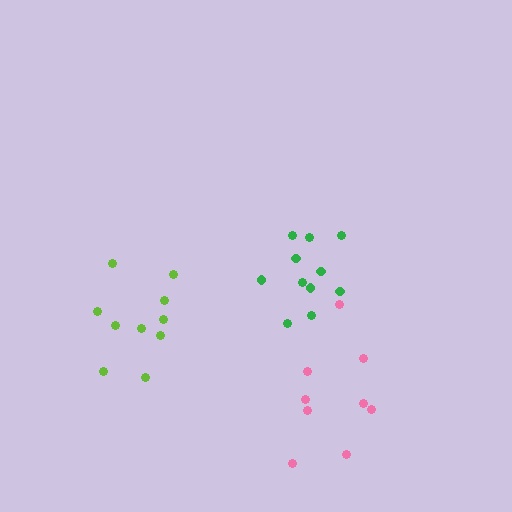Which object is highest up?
The green cluster is topmost.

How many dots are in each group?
Group 1: 9 dots, Group 2: 10 dots, Group 3: 11 dots (30 total).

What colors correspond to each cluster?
The clusters are colored: pink, lime, green.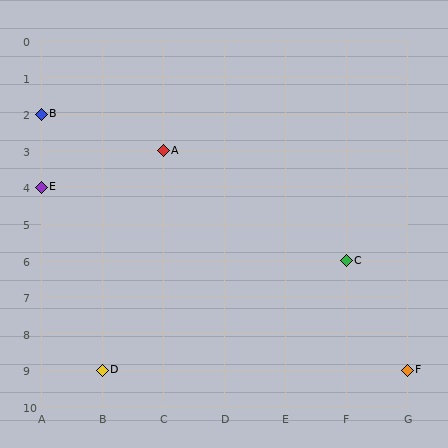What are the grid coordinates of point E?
Point E is at grid coordinates (A, 4).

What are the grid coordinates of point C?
Point C is at grid coordinates (F, 6).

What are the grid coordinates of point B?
Point B is at grid coordinates (A, 2).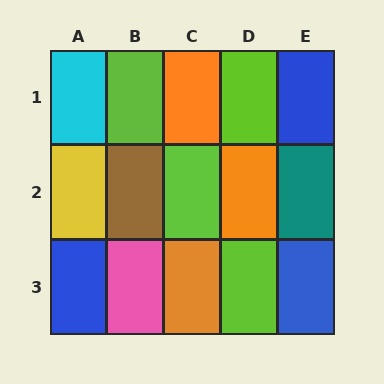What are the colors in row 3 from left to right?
Blue, pink, orange, lime, blue.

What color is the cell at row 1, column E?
Blue.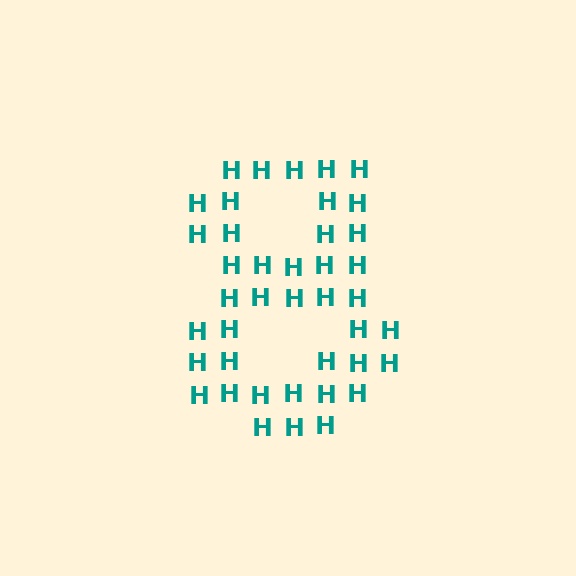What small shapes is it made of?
It is made of small letter H's.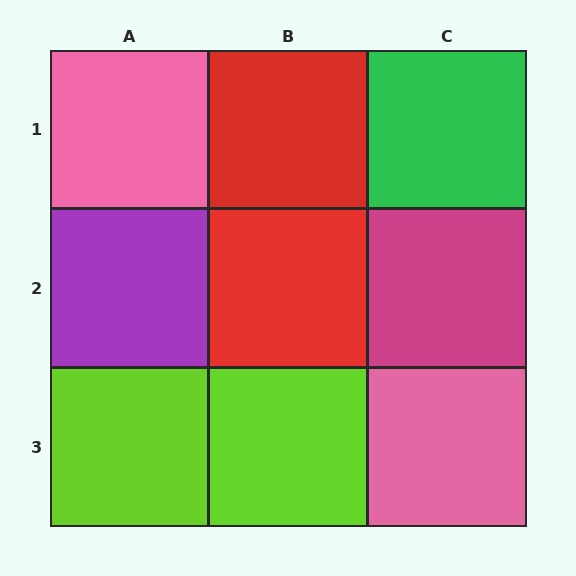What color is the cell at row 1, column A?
Pink.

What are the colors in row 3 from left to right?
Lime, lime, pink.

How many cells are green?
1 cell is green.